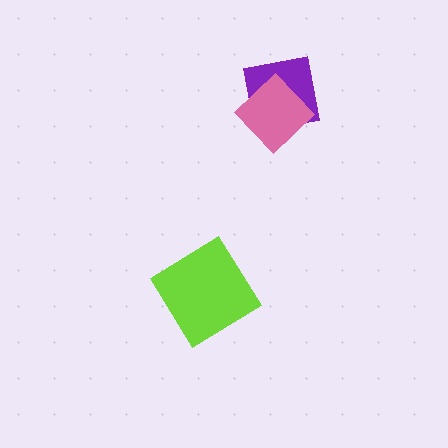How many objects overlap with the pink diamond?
1 object overlaps with the pink diamond.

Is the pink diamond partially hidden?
No, no other shape covers it.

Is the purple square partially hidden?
Yes, it is partially covered by another shape.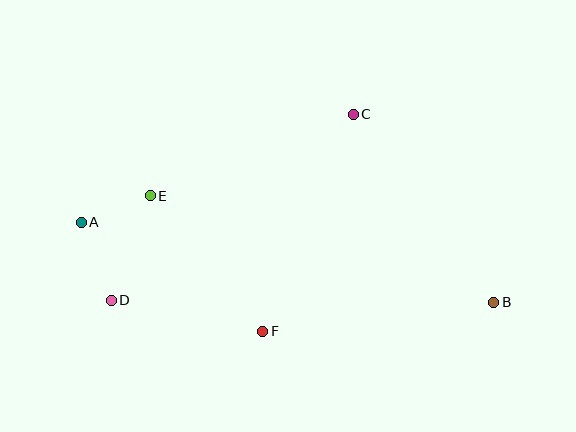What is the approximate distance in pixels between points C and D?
The distance between C and D is approximately 305 pixels.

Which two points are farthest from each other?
Points A and B are farthest from each other.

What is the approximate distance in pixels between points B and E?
The distance between B and E is approximately 360 pixels.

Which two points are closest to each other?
Points A and E are closest to each other.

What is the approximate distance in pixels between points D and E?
The distance between D and E is approximately 112 pixels.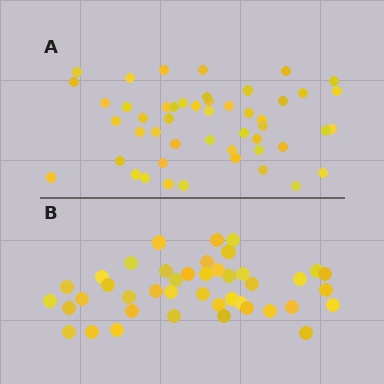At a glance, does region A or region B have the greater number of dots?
Region A (the top region) has more dots.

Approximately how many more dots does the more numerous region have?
Region A has roughly 8 or so more dots than region B.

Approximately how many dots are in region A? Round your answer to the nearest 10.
About 50 dots. (The exact count is 49, which rounds to 50.)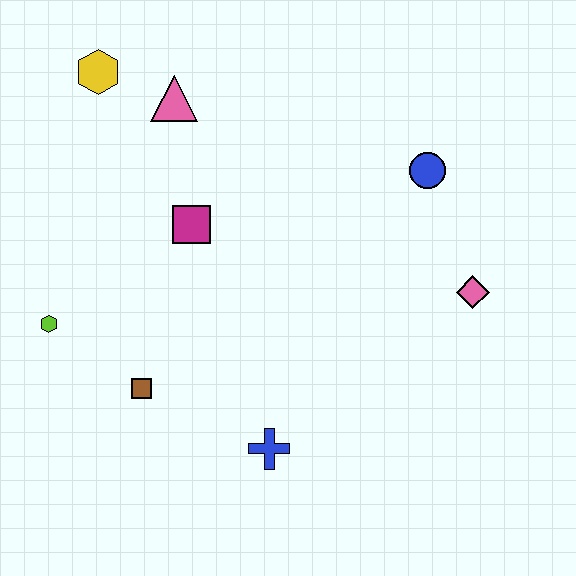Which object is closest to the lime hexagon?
The brown square is closest to the lime hexagon.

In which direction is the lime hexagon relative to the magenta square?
The lime hexagon is to the left of the magenta square.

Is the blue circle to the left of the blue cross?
No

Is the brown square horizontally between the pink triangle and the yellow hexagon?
Yes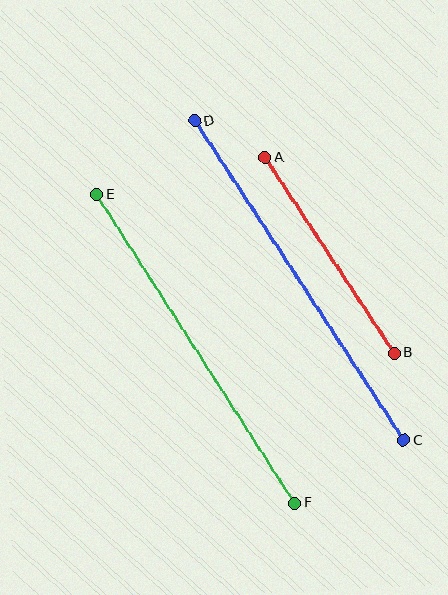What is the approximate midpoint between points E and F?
The midpoint is at approximately (196, 349) pixels.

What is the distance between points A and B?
The distance is approximately 235 pixels.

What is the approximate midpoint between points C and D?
The midpoint is at approximately (299, 281) pixels.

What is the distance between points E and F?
The distance is approximately 366 pixels.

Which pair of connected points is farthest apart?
Points C and D are farthest apart.